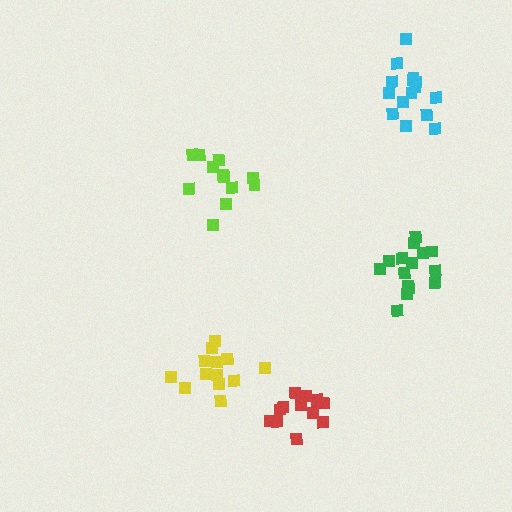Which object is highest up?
The cyan cluster is topmost.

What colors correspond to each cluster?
The clusters are colored: lime, yellow, green, red, cyan.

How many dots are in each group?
Group 1: 12 dots, Group 2: 13 dots, Group 3: 15 dots, Group 4: 13 dots, Group 5: 15 dots (68 total).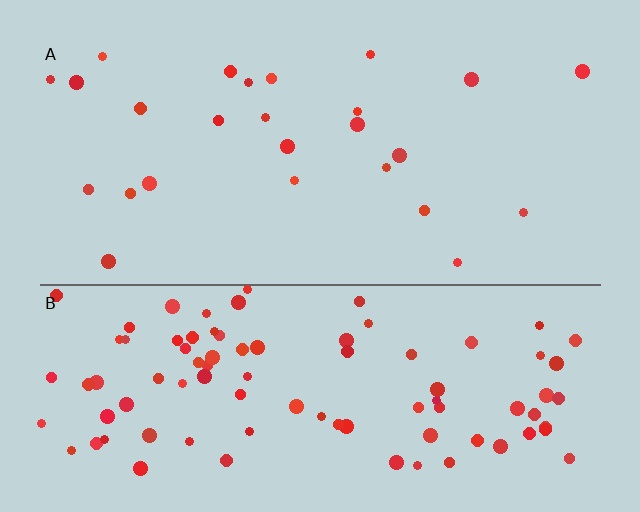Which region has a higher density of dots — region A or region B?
B (the bottom).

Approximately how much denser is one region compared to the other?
Approximately 3.6× — region B over region A.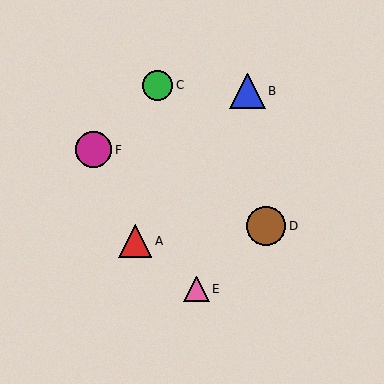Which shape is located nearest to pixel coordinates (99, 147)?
The magenta circle (labeled F) at (93, 150) is nearest to that location.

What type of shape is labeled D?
Shape D is a brown circle.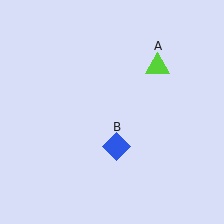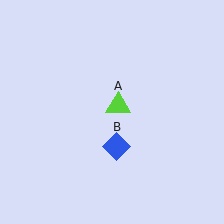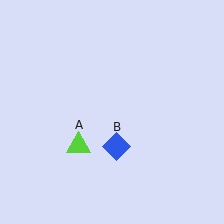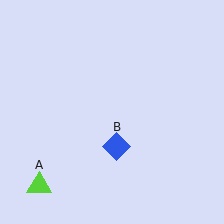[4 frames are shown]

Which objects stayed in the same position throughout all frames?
Blue diamond (object B) remained stationary.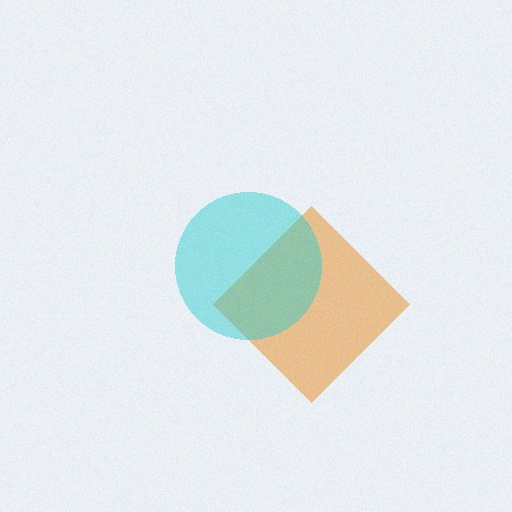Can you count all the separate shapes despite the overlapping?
Yes, there are 2 separate shapes.